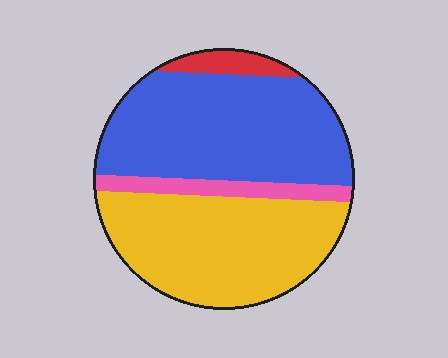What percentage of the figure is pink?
Pink covers 8% of the figure.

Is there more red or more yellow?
Yellow.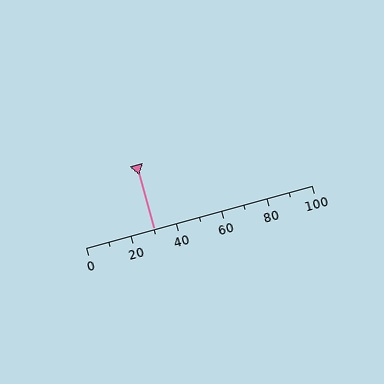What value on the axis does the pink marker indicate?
The marker indicates approximately 30.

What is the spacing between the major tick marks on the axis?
The major ticks are spaced 20 apart.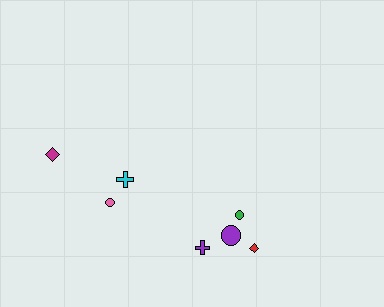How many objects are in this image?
There are 7 objects.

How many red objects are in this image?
There is 1 red object.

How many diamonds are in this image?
There are 2 diamonds.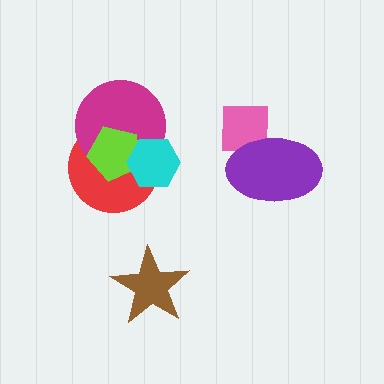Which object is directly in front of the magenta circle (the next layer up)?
The lime pentagon is directly in front of the magenta circle.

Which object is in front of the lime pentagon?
The cyan hexagon is in front of the lime pentagon.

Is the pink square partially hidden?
Yes, it is partially covered by another shape.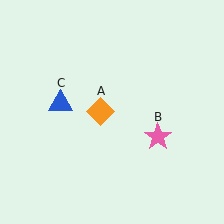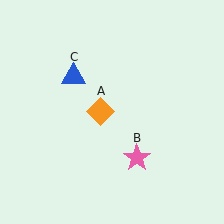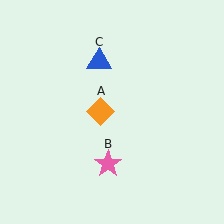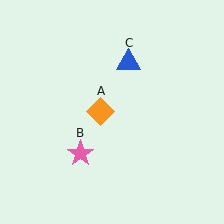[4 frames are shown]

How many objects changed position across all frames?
2 objects changed position: pink star (object B), blue triangle (object C).